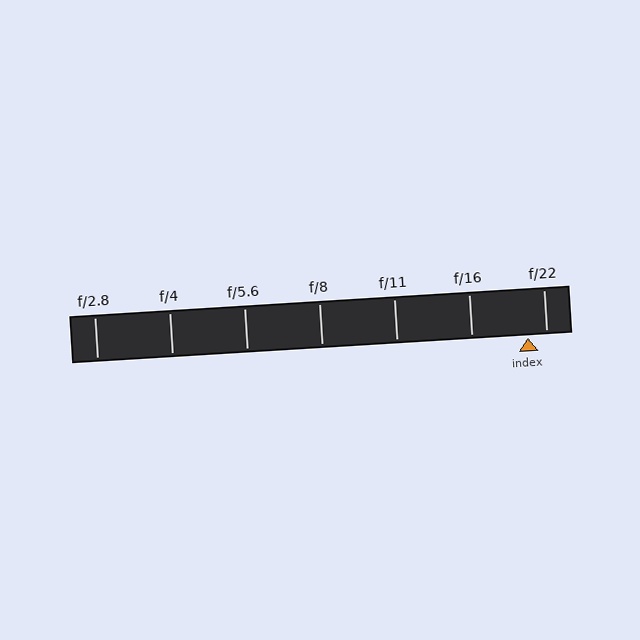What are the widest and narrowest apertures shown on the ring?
The widest aperture shown is f/2.8 and the narrowest is f/22.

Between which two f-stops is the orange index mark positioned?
The index mark is between f/16 and f/22.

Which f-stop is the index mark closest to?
The index mark is closest to f/22.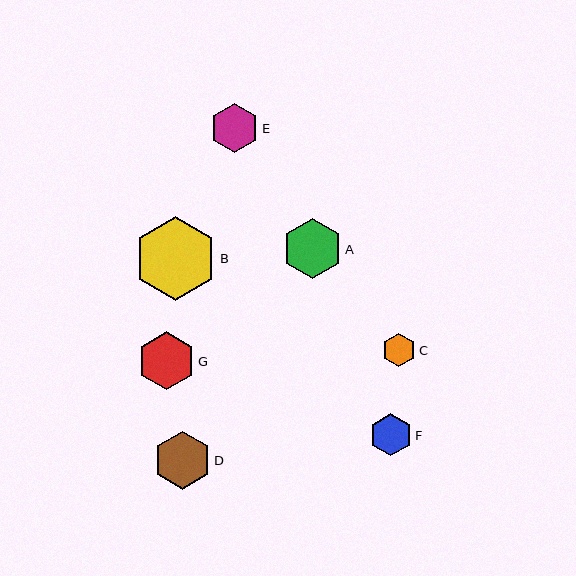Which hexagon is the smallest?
Hexagon C is the smallest with a size of approximately 34 pixels.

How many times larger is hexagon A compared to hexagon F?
Hexagon A is approximately 1.4 times the size of hexagon F.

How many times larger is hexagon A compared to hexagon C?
Hexagon A is approximately 1.8 times the size of hexagon C.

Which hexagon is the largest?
Hexagon B is the largest with a size of approximately 83 pixels.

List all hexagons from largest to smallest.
From largest to smallest: B, A, D, G, E, F, C.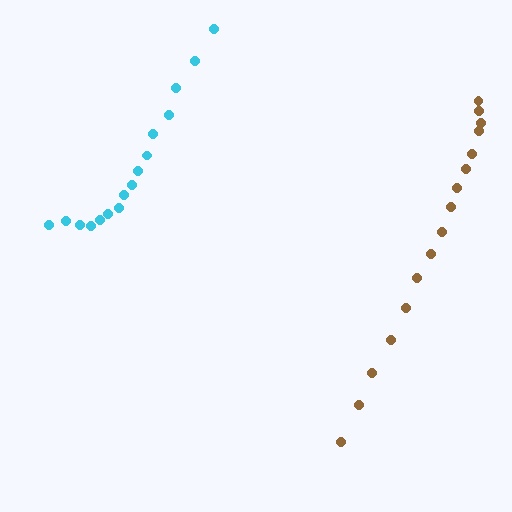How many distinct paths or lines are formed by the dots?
There are 2 distinct paths.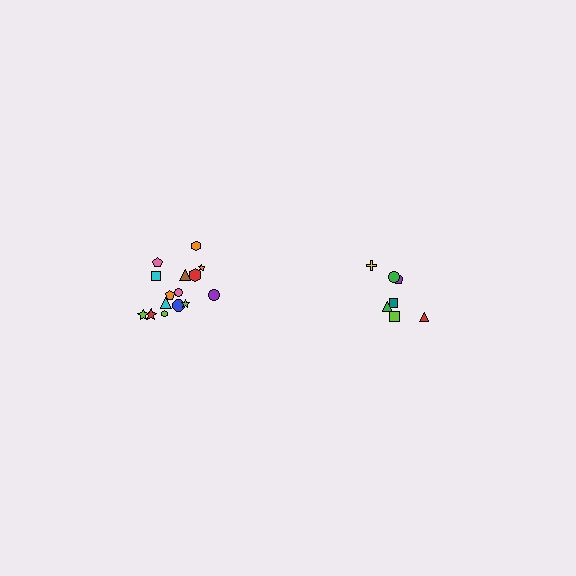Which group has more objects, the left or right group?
The left group.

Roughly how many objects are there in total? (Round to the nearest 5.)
Roughly 20 objects in total.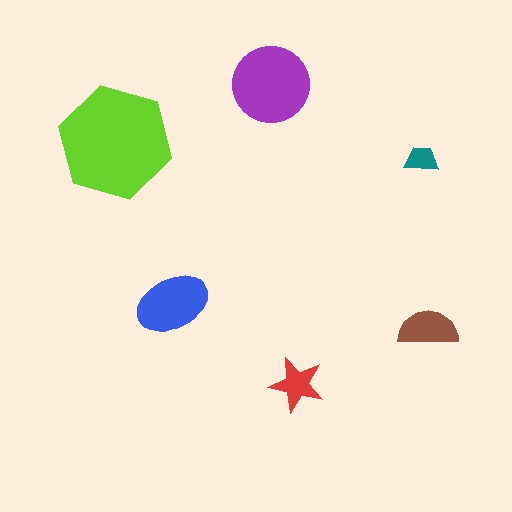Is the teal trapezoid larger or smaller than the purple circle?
Smaller.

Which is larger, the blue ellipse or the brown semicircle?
The blue ellipse.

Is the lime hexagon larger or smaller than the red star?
Larger.